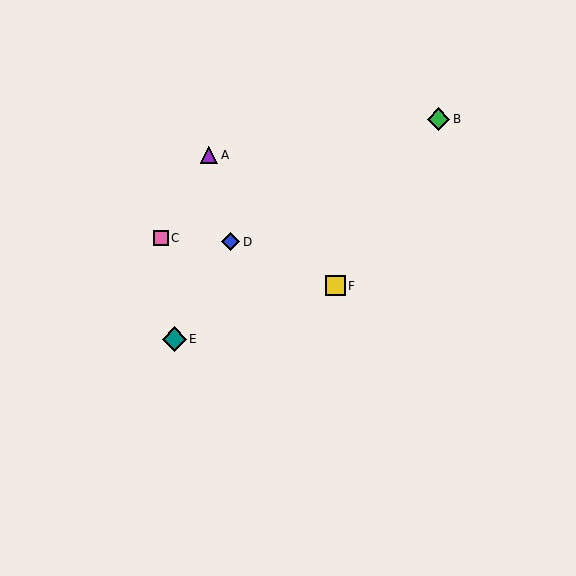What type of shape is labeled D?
Shape D is a blue diamond.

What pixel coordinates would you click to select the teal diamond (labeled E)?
Click at (174, 339) to select the teal diamond E.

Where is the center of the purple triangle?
The center of the purple triangle is at (209, 155).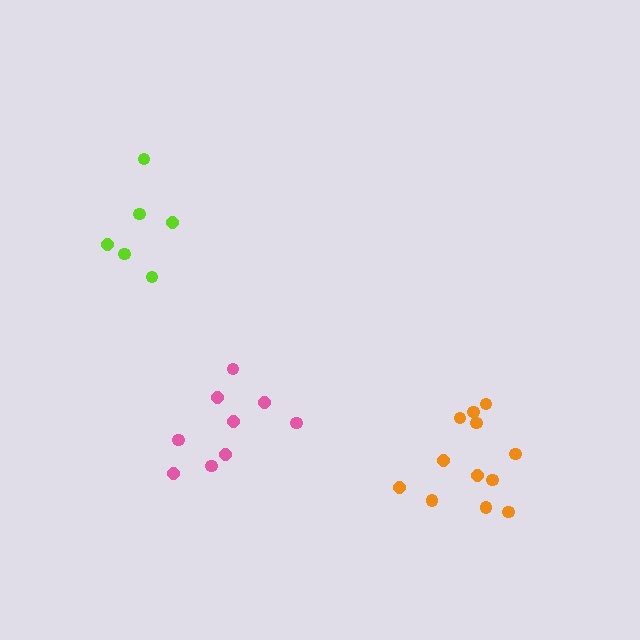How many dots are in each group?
Group 1: 9 dots, Group 2: 6 dots, Group 3: 12 dots (27 total).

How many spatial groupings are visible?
There are 3 spatial groupings.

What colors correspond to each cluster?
The clusters are colored: pink, lime, orange.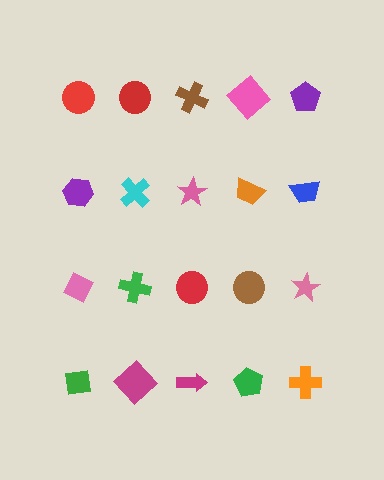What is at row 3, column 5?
A pink star.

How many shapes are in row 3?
5 shapes.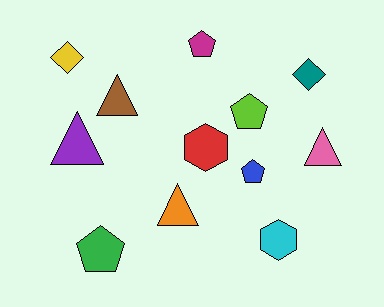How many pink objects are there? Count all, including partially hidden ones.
There is 1 pink object.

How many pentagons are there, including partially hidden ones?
There are 4 pentagons.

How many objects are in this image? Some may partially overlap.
There are 12 objects.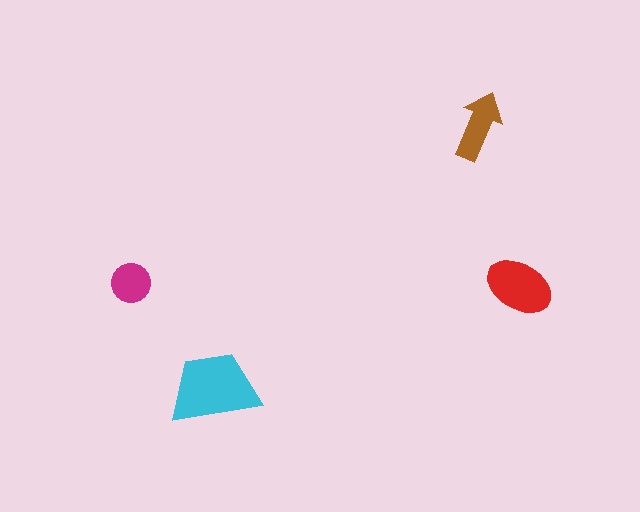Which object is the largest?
The cyan trapezoid.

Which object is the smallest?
The magenta circle.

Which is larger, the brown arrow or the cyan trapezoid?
The cyan trapezoid.